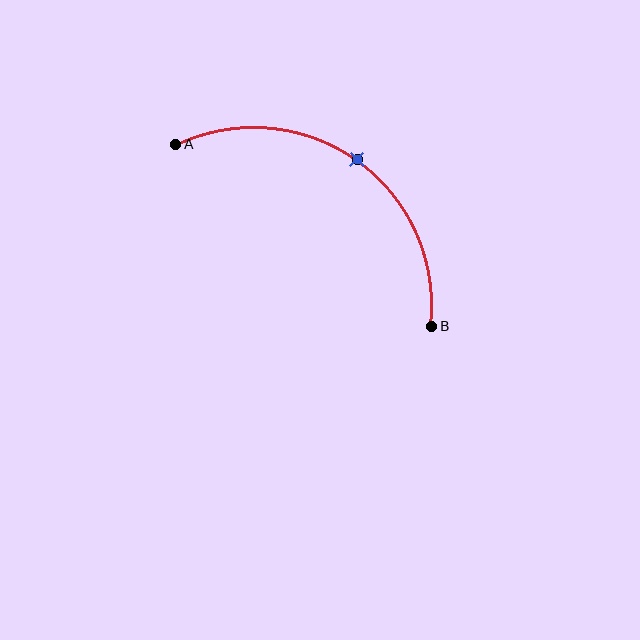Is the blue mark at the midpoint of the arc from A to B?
Yes. The blue mark lies on the arc at equal arc-length from both A and B — it is the arc midpoint.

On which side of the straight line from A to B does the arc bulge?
The arc bulges above and to the right of the straight line connecting A and B.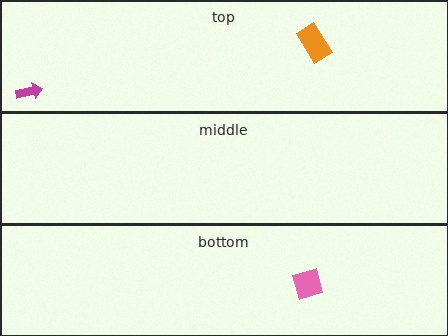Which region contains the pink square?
The bottom region.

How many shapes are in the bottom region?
1.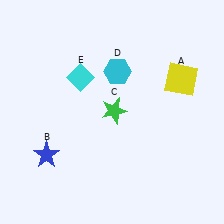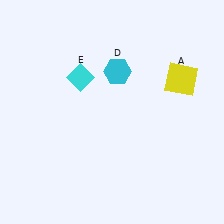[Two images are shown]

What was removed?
The green star (C), the blue star (B) were removed in Image 2.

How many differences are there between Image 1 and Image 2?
There are 2 differences between the two images.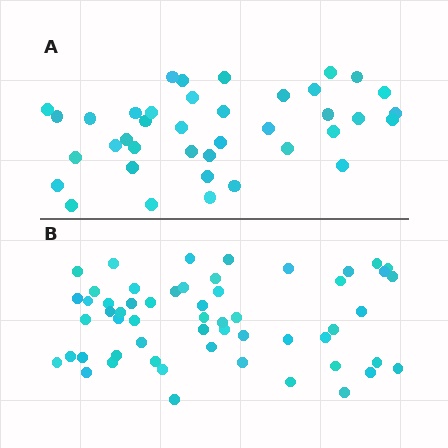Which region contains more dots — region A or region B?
Region B (the bottom region) has more dots.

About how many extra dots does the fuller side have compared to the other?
Region B has approximately 15 more dots than region A.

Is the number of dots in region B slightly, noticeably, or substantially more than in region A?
Region B has noticeably more, but not dramatically so. The ratio is roughly 1.4 to 1.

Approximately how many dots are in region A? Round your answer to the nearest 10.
About 40 dots. (The exact count is 39, which rounds to 40.)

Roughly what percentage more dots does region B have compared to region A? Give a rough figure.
About 45% more.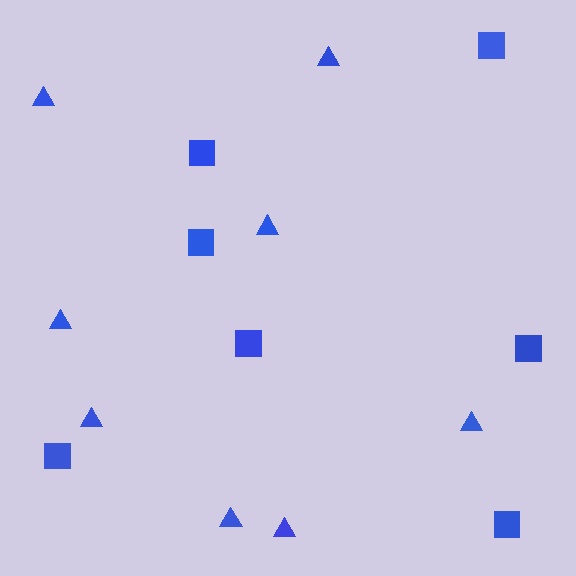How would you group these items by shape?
There are 2 groups: one group of triangles (8) and one group of squares (7).